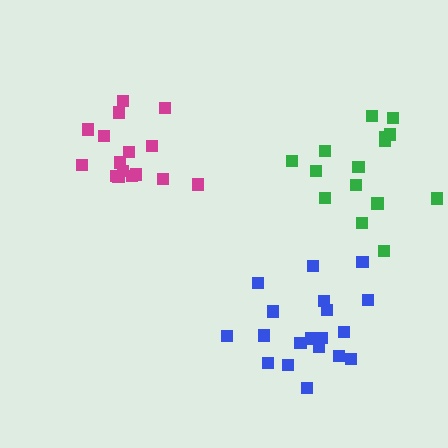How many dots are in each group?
Group 1: 15 dots, Group 2: 19 dots, Group 3: 16 dots (50 total).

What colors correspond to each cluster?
The clusters are colored: green, blue, magenta.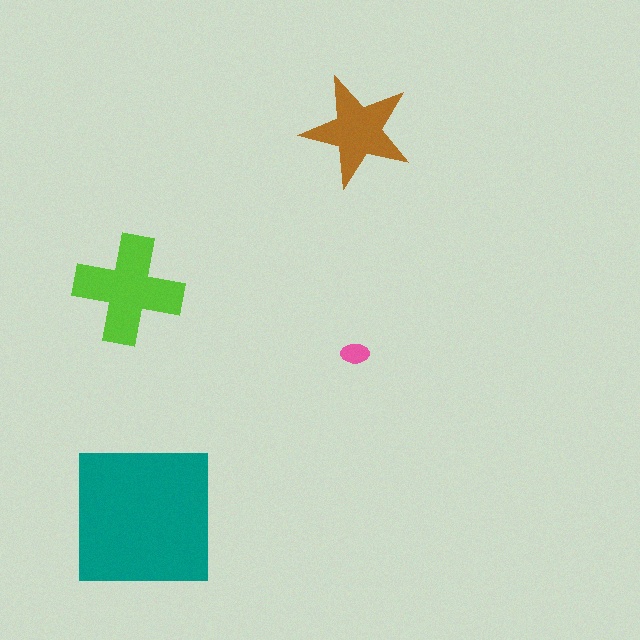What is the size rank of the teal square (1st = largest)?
1st.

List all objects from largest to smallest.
The teal square, the lime cross, the brown star, the pink ellipse.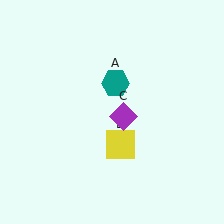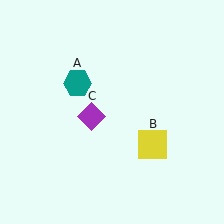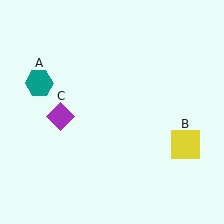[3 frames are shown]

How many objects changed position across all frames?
3 objects changed position: teal hexagon (object A), yellow square (object B), purple diamond (object C).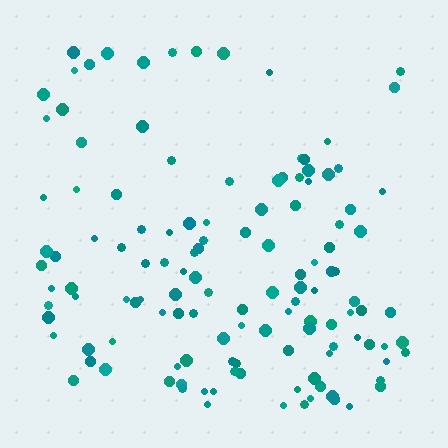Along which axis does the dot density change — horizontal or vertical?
Vertical.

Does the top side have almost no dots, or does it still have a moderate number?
Still a moderate number, just noticeably fewer than the bottom.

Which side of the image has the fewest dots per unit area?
The top.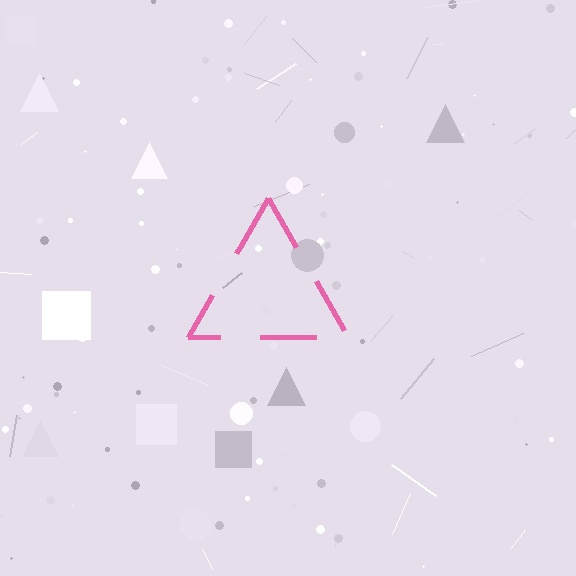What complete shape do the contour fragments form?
The contour fragments form a triangle.